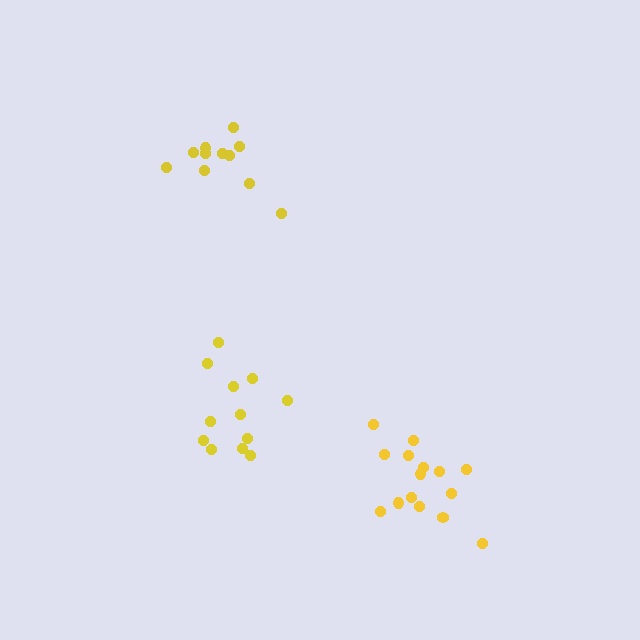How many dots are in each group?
Group 1: 15 dots, Group 2: 12 dots, Group 3: 11 dots (38 total).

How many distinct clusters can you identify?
There are 3 distinct clusters.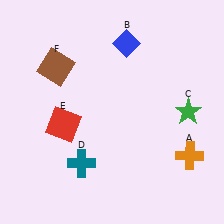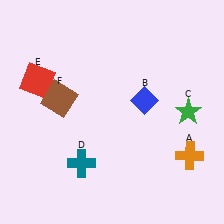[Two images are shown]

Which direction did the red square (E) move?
The red square (E) moved up.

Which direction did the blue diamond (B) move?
The blue diamond (B) moved down.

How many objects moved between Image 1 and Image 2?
3 objects moved between the two images.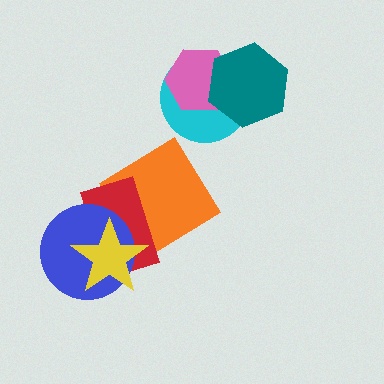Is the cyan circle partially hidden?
Yes, it is partially covered by another shape.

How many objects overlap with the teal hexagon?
2 objects overlap with the teal hexagon.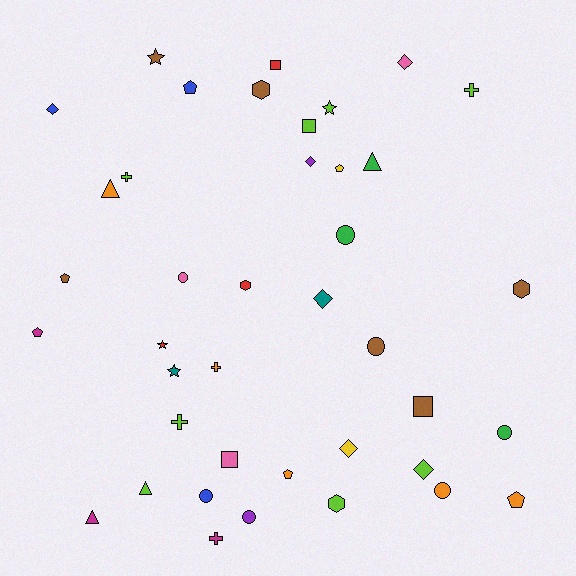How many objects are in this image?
There are 40 objects.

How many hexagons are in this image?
There are 4 hexagons.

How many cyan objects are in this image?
There are no cyan objects.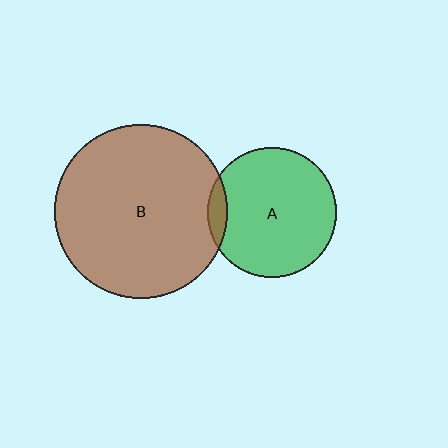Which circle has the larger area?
Circle B (brown).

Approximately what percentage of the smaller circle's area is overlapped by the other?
Approximately 10%.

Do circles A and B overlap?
Yes.